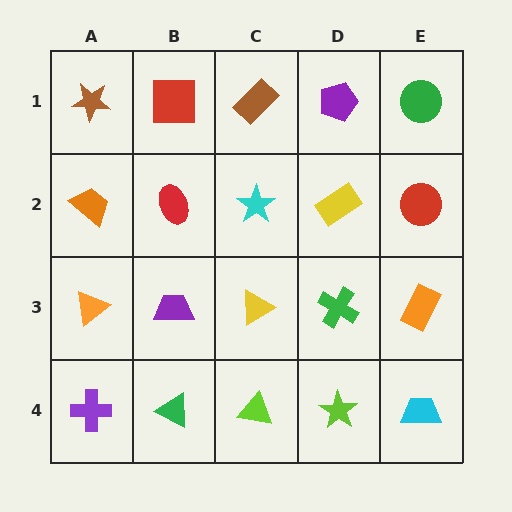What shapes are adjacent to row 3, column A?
An orange trapezoid (row 2, column A), a purple cross (row 4, column A), a purple trapezoid (row 3, column B).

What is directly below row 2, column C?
A yellow triangle.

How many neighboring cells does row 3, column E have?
3.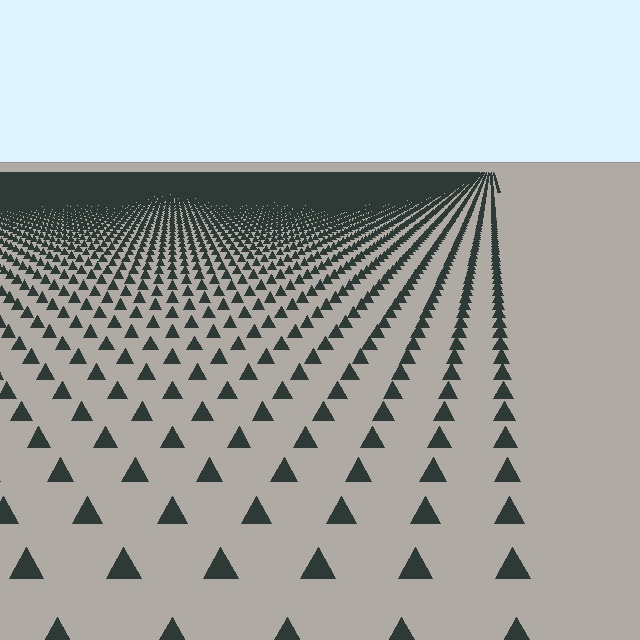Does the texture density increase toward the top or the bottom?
Density increases toward the top.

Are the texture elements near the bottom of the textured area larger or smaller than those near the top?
Larger. Near the bottom, elements are closer to the viewer and appear at a bigger on-screen size.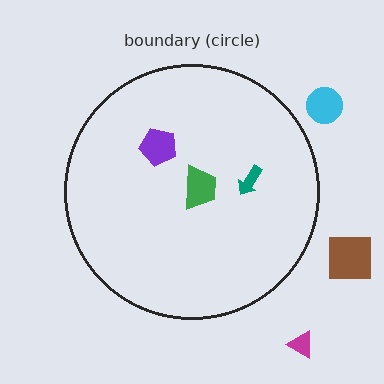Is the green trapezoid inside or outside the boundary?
Inside.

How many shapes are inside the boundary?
3 inside, 3 outside.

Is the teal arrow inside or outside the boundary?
Inside.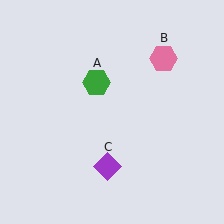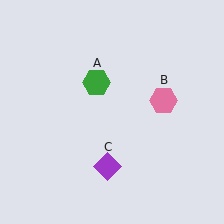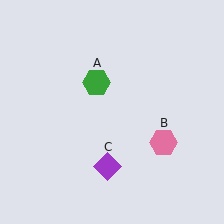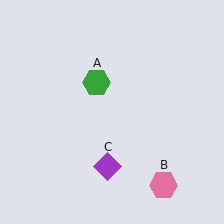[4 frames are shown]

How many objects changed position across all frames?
1 object changed position: pink hexagon (object B).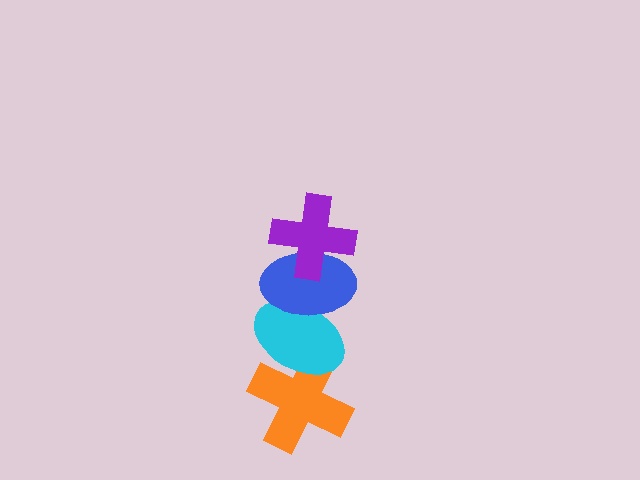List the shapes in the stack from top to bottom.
From top to bottom: the purple cross, the blue ellipse, the cyan ellipse, the orange cross.